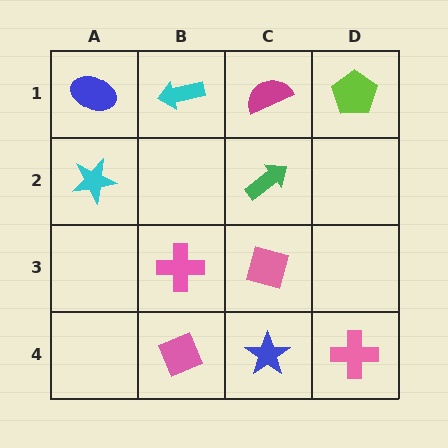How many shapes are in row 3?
2 shapes.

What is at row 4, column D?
A pink cross.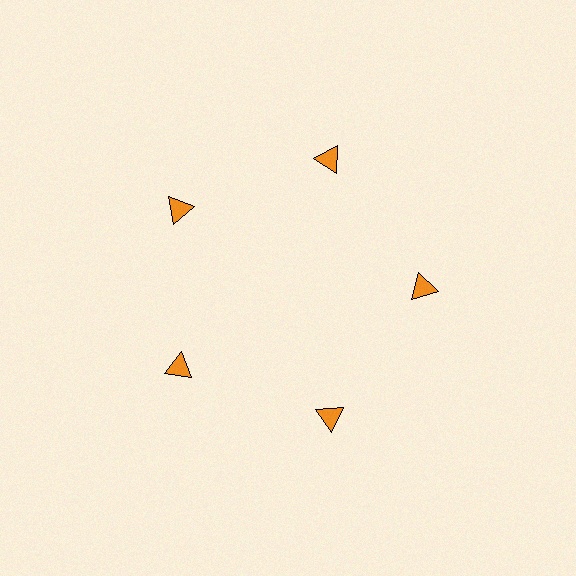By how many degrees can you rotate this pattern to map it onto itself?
The pattern maps onto itself every 72 degrees of rotation.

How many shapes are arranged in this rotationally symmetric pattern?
There are 5 shapes, arranged in 5 groups of 1.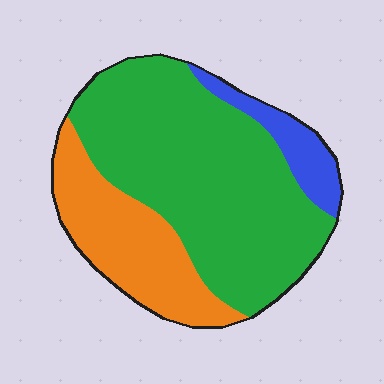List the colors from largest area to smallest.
From largest to smallest: green, orange, blue.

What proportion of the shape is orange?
Orange covers around 25% of the shape.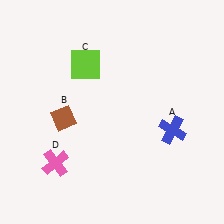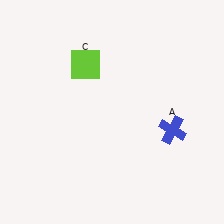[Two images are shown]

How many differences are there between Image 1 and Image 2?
There are 2 differences between the two images.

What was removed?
The brown diamond (B), the pink cross (D) were removed in Image 2.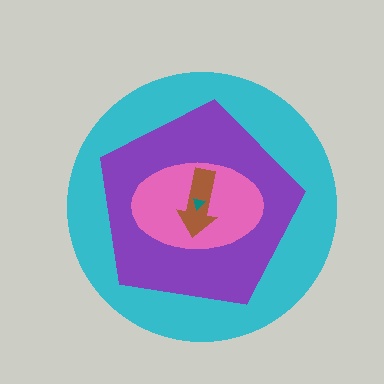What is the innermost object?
The teal triangle.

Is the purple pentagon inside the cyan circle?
Yes.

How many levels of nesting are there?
5.